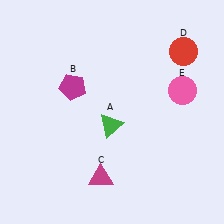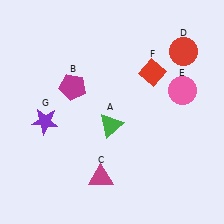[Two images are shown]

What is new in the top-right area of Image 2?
A red diamond (F) was added in the top-right area of Image 2.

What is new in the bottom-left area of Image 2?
A purple star (G) was added in the bottom-left area of Image 2.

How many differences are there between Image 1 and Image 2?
There are 2 differences between the two images.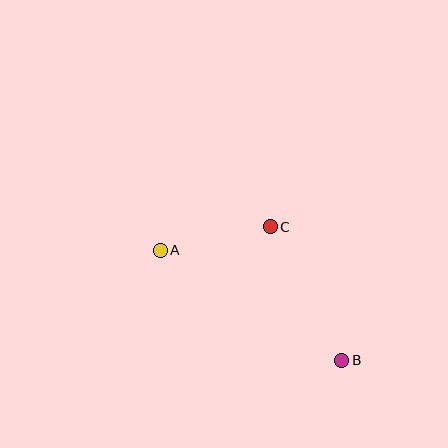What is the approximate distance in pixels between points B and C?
The distance between B and C is approximately 152 pixels.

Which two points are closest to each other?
Points A and C are closest to each other.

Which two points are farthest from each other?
Points A and B are farthest from each other.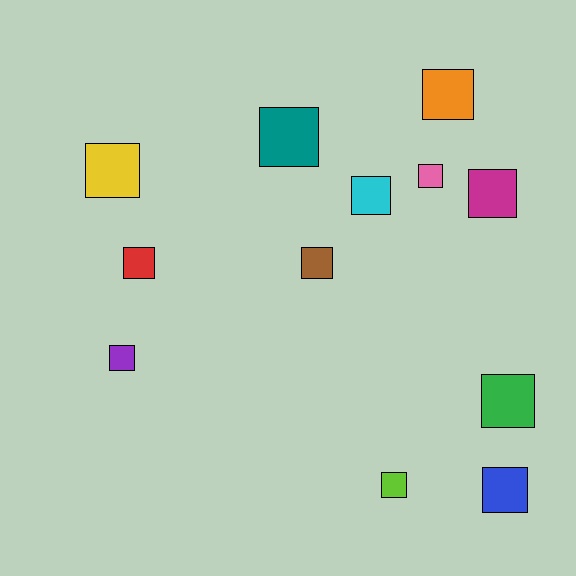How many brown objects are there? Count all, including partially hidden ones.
There is 1 brown object.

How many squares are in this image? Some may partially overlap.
There are 12 squares.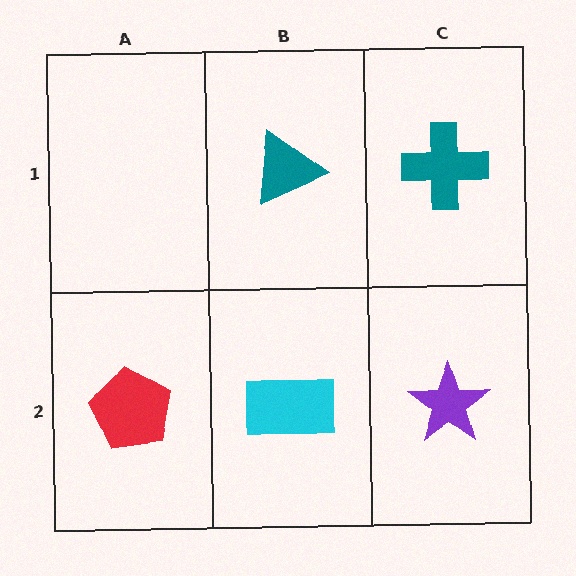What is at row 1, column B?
A teal triangle.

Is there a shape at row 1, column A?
No, that cell is empty.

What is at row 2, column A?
A red pentagon.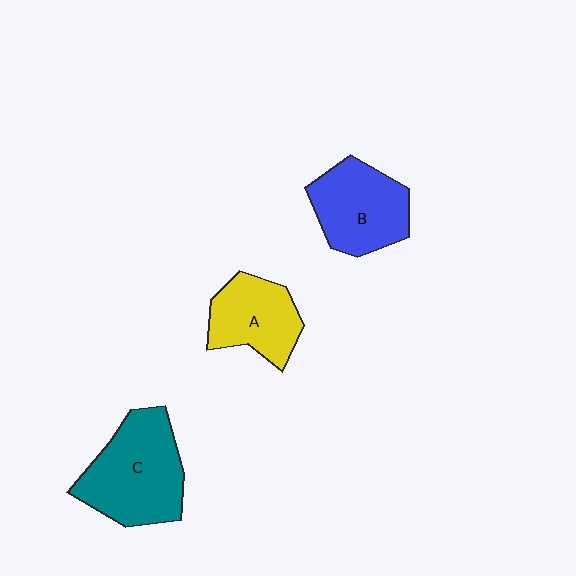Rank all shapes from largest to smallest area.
From largest to smallest: C (teal), B (blue), A (yellow).